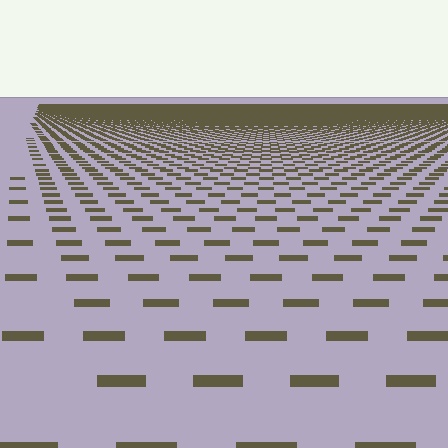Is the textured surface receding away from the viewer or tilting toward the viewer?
The surface is receding away from the viewer. Texture elements get smaller and denser toward the top.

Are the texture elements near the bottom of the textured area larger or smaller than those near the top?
Larger. Near the bottom, elements are closer to the viewer and appear at a bigger on-screen size.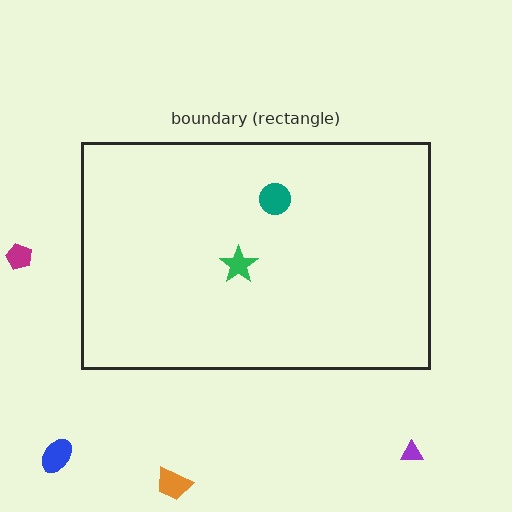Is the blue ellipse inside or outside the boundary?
Outside.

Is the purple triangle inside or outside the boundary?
Outside.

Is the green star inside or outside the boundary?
Inside.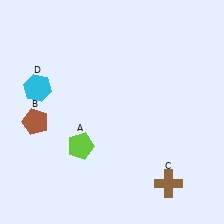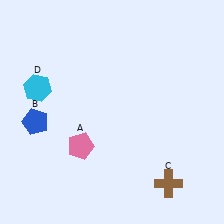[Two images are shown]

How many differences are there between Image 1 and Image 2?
There are 2 differences between the two images.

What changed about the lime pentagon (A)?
In Image 1, A is lime. In Image 2, it changed to pink.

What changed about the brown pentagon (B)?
In Image 1, B is brown. In Image 2, it changed to blue.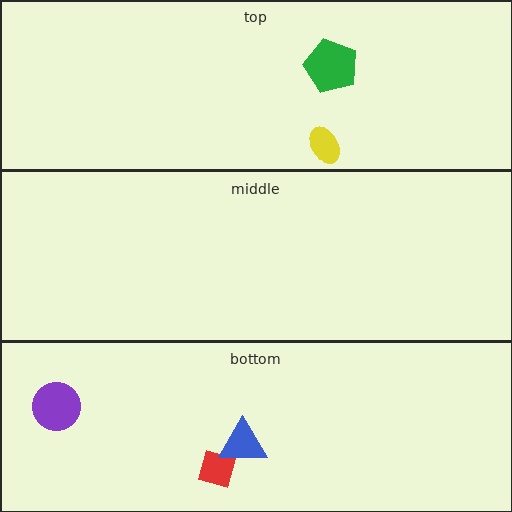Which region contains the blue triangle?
The bottom region.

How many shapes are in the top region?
2.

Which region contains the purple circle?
The bottom region.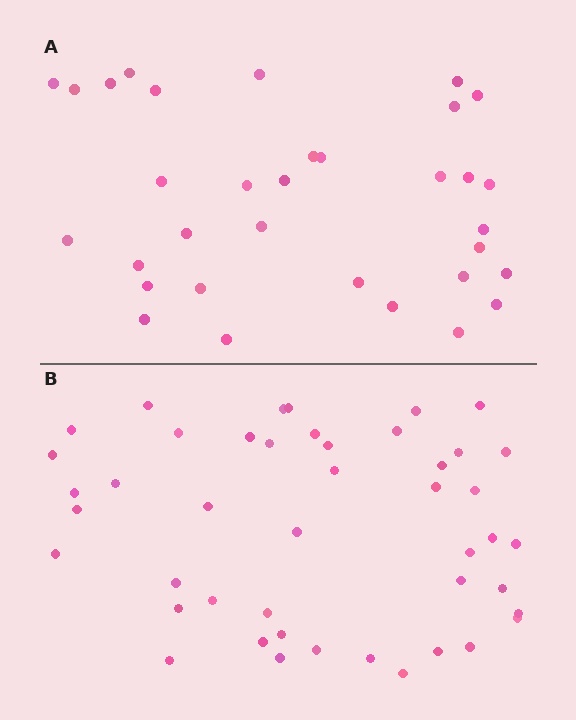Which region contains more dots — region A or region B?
Region B (the bottom region) has more dots.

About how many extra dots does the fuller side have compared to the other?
Region B has roughly 12 or so more dots than region A.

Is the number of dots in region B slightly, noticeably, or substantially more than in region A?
Region B has noticeably more, but not dramatically so. The ratio is roughly 1.4 to 1.